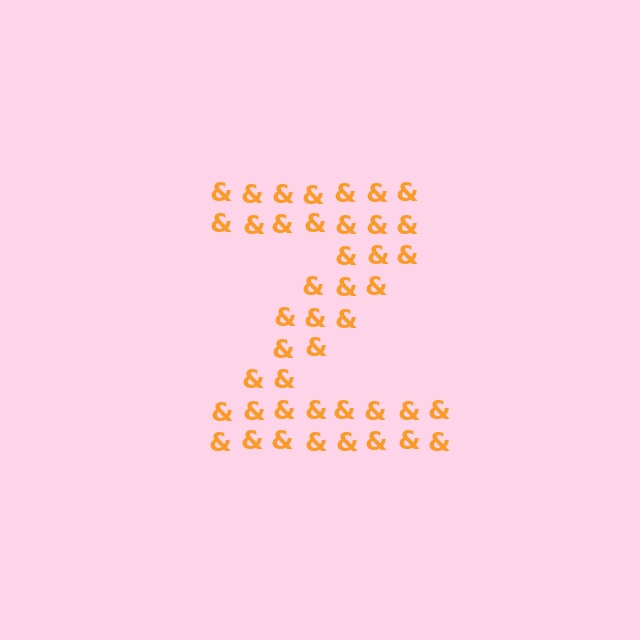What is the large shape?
The large shape is the letter Z.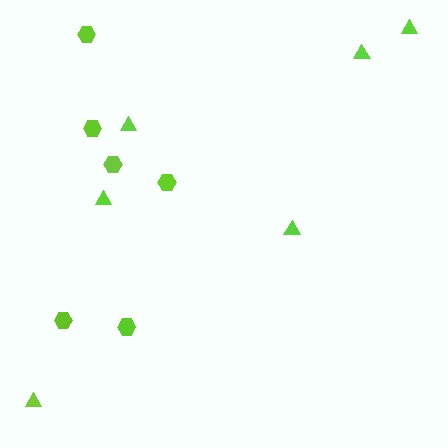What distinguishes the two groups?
There are 2 groups: one group of triangles (6) and one group of hexagons (6).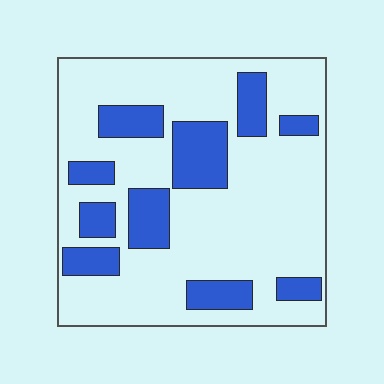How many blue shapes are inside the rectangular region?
10.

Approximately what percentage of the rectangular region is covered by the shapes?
Approximately 25%.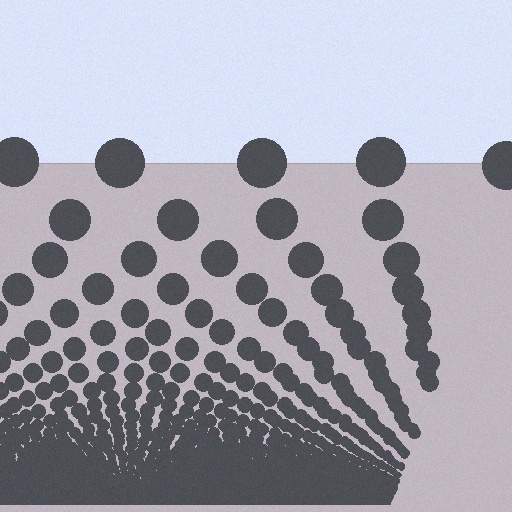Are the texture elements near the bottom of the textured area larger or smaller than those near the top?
Smaller. The gradient is inverted — elements near the bottom are smaller and denser.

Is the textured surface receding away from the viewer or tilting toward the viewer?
The surface appears to tilt toward the viewer. Texture elements get larger and sparser toward the top.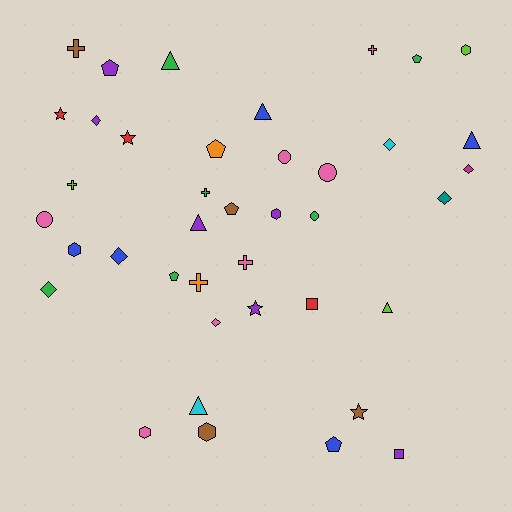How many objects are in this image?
There are 40 objects.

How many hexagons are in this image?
There are 5 hexagons.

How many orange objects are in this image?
There are 2 orange objects.